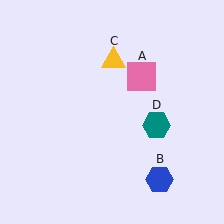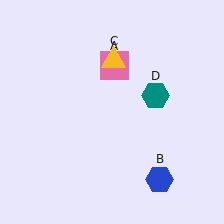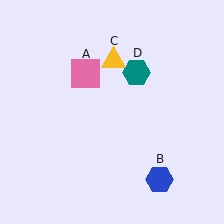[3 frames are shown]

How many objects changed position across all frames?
2 objects changed position: pink square (object A), teal hexagon (object D).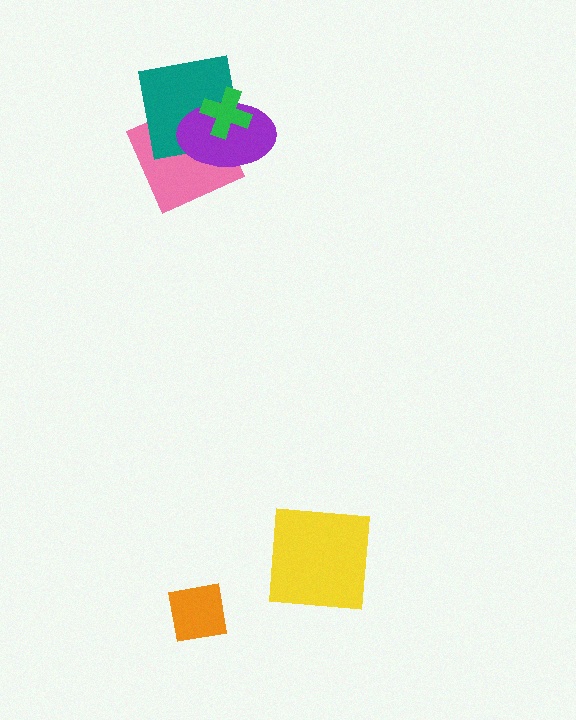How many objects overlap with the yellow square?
0 objects overlap with the yellow square.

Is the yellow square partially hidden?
No, no other shape covers it.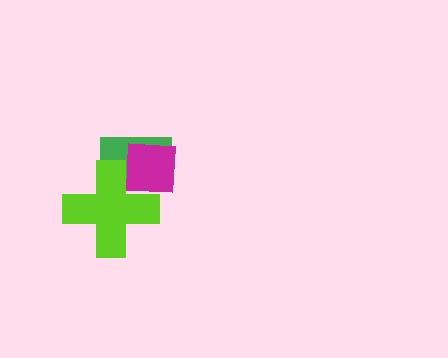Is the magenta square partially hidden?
Yes, it is partially covered by another shape.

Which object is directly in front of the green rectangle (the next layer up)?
The magenta square is directly in front of the green rectangle.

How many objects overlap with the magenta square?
2 objects overlap with the magenta square.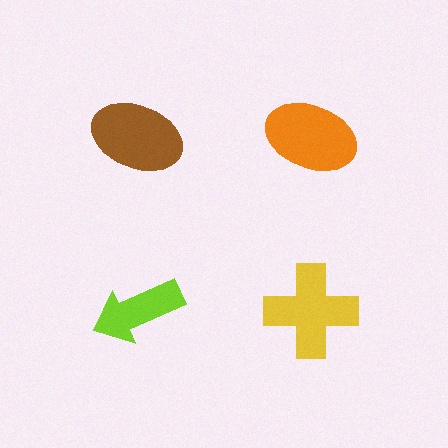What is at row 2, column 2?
A yellow cross.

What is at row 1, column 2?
An orange ellipse.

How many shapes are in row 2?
2 shapes.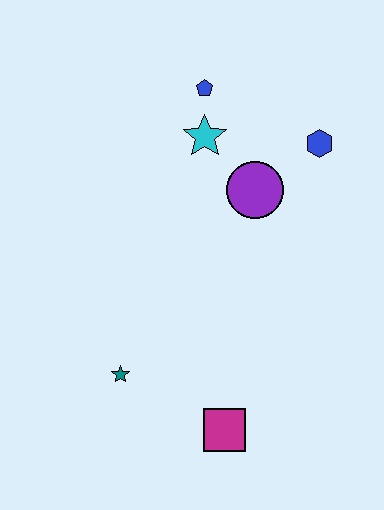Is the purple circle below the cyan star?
Yes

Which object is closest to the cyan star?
The blue pentagon is closest to the cyan star.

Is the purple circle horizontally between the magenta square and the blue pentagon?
No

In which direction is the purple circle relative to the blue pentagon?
The purple circle is below the blue pentagon.